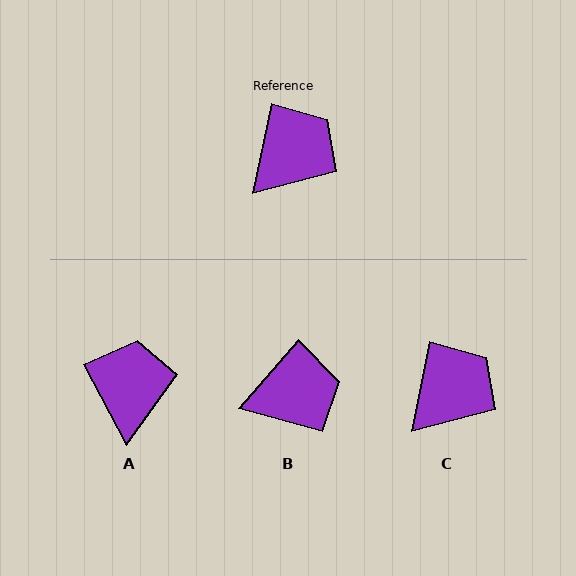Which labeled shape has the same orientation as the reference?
C.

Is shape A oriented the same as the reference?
No, it is off by about 40 degrees.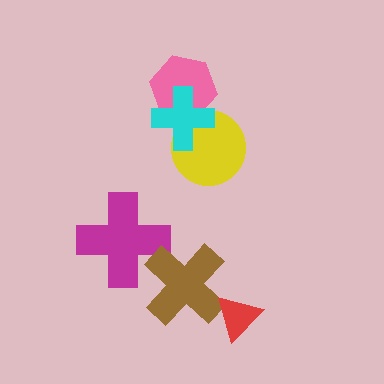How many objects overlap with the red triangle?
1 object overlaps with the red triangle.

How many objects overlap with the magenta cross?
1 object overlaps with the magenta cross.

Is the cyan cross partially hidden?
No, no other shape covers it.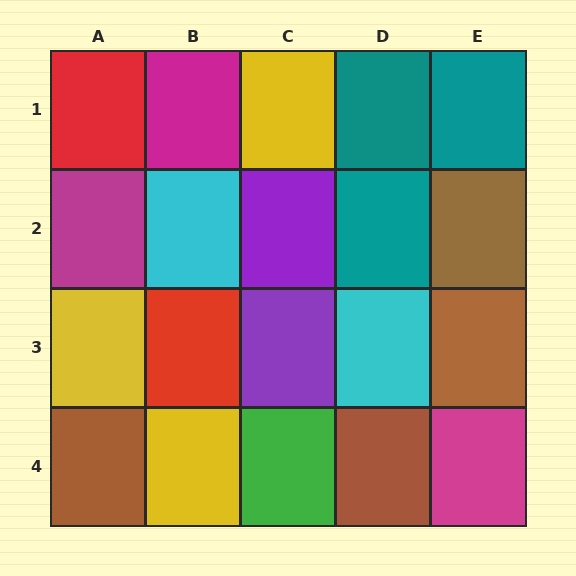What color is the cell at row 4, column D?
Brown.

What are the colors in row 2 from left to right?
Magenta, cyan, purple, teal, brown.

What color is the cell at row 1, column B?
Magenta.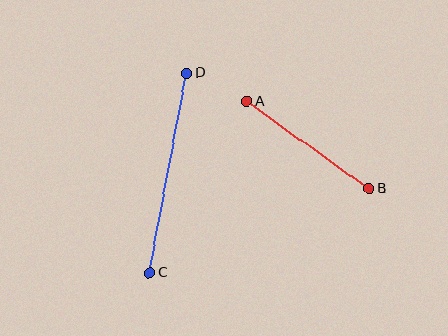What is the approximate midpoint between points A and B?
The midpoint is at approximately (308, 145) pixels.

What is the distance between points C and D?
The distance is approximately 203 pixels.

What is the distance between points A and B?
The distance is approximately 150 pixels.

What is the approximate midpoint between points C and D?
The midpoint is at approximately (168, 173) pixels.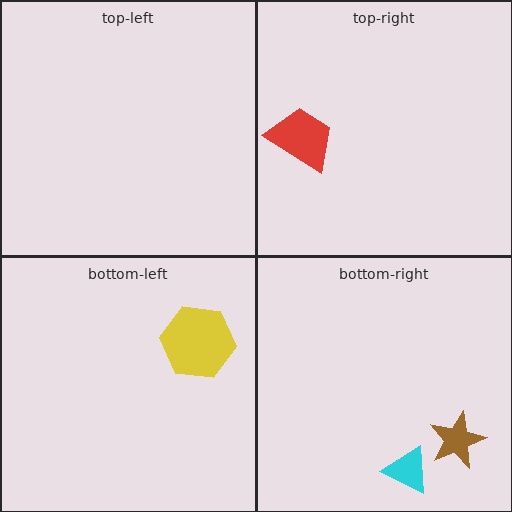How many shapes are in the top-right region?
1.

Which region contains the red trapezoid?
The top-right region.